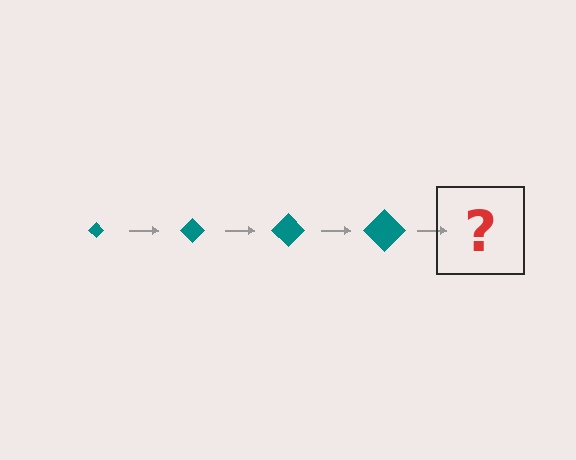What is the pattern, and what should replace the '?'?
The pattern is that the diamond gets progressively larger each step. The '?' should be a teal diamond, larger than the previous one.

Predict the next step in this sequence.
The next step is a teal diamond, larger than the previous one.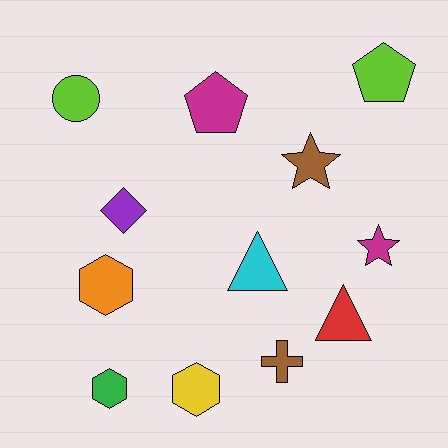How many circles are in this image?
There is 1 circle.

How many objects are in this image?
There are 12 objects.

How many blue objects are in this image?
There are no blue objects.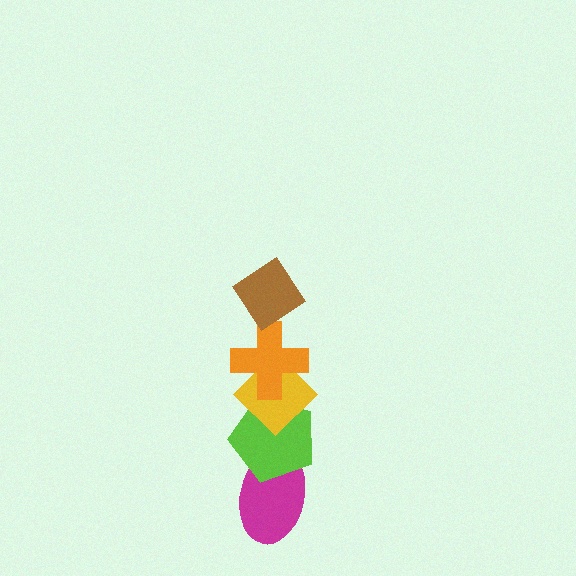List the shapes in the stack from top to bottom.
From top to bottom: the brown diamond, the orange cross, the yellow diamond, the lime pentagon, the magenta ellipse.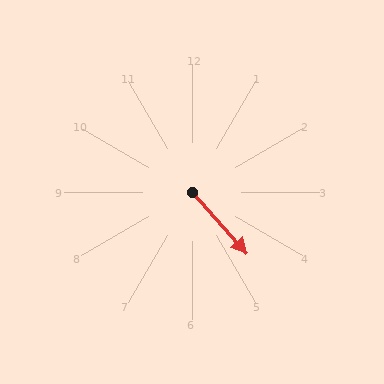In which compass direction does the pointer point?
Southeast.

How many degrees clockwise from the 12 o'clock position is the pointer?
Approximately 138 degrees.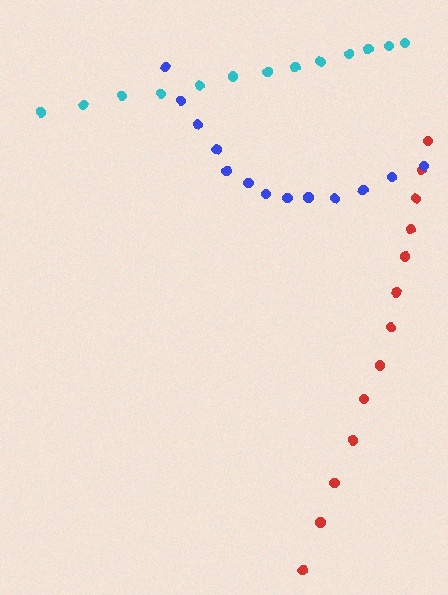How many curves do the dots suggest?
There are 3 distinct paths.